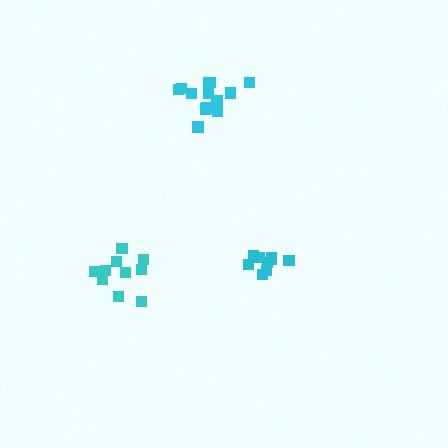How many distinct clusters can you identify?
There are 3 distinct clusters.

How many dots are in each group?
Group 1: 13 dots, Group 2: 10 dots, Group 3: 9 dots (32 total).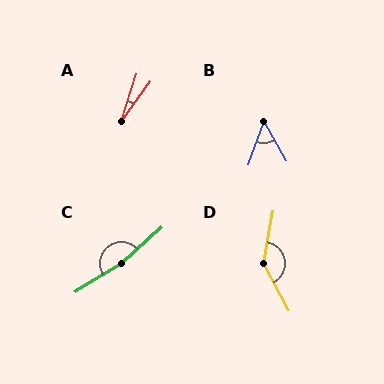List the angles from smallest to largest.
A (18°), B (49°), D (142°), C (170°).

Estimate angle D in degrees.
Approximately 142 degrees.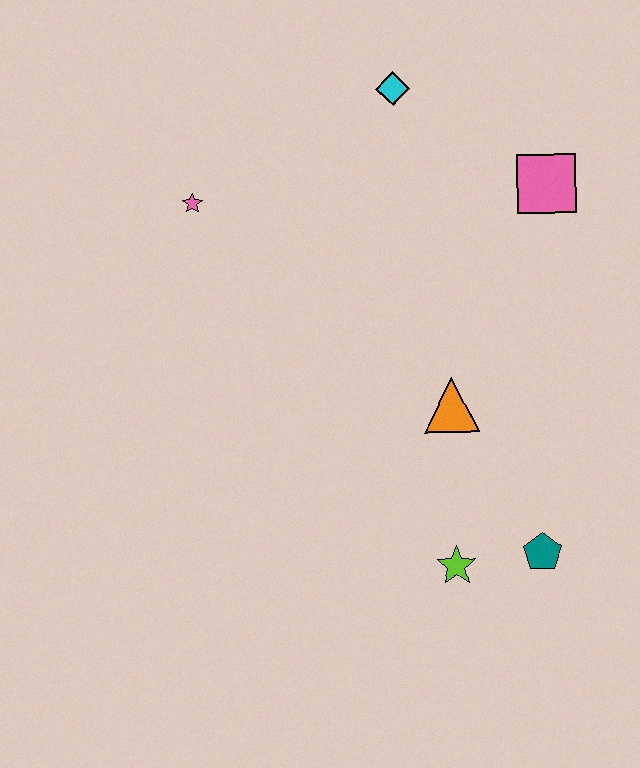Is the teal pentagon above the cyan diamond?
No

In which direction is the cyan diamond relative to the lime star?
The cyan diamond is above the lime star.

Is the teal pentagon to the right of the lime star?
Yes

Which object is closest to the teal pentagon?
The lime star is closest to the teal pentagon.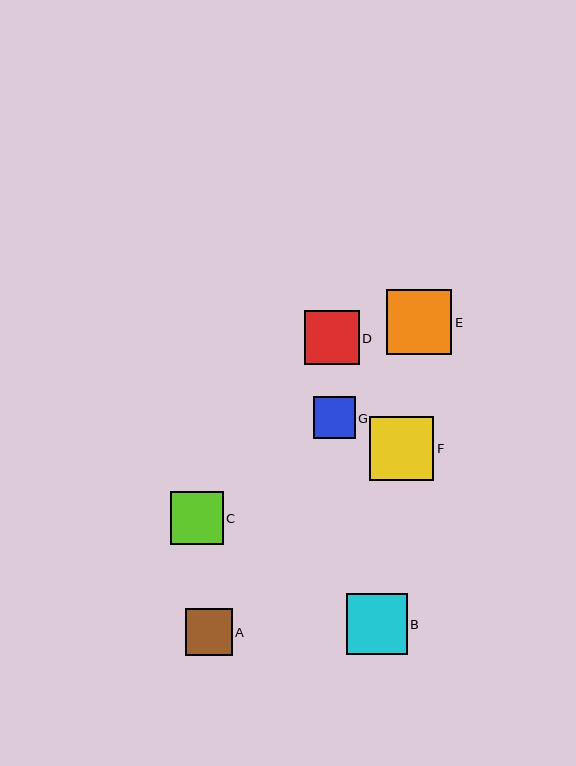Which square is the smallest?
Square G is the smallest with a size of approximately 41 pixels.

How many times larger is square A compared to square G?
Square A is approximately 1.1 times the size of square G.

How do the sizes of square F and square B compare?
Square F and square B are approximately the same size.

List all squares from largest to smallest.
From largest to smallest: E, F, B, D, C, A, G.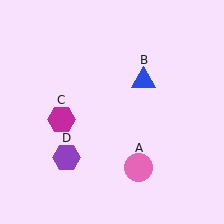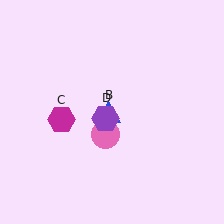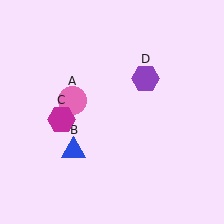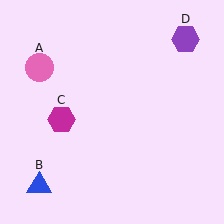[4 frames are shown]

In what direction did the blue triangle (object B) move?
The blue triangle (object B) moved down and to the left.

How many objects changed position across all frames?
3 objects changed position: pink circle (object A), blue triangle (object B), purple hexagon (object D).